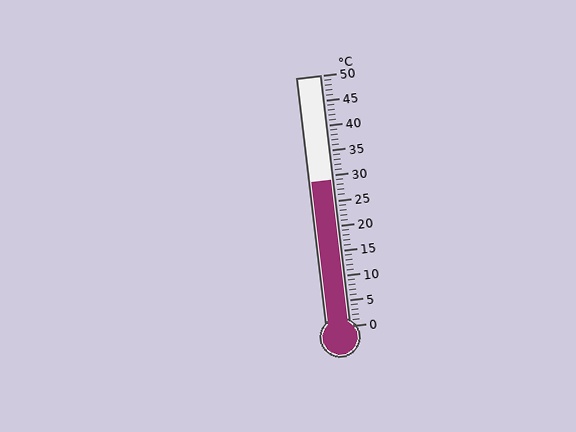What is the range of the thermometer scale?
The thermometer scale ranges from 0°C to 50°C.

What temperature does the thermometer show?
The thermometer shows approximately 29°C.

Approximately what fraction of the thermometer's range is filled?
The thermometer is filled to approximately 60% of its range.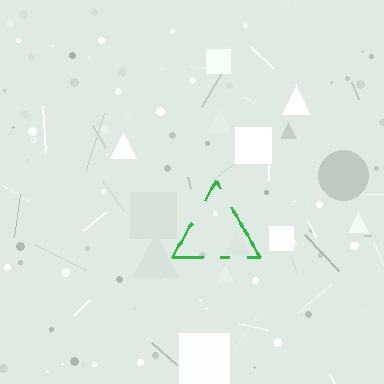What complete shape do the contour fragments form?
The contour fragments form a triangle.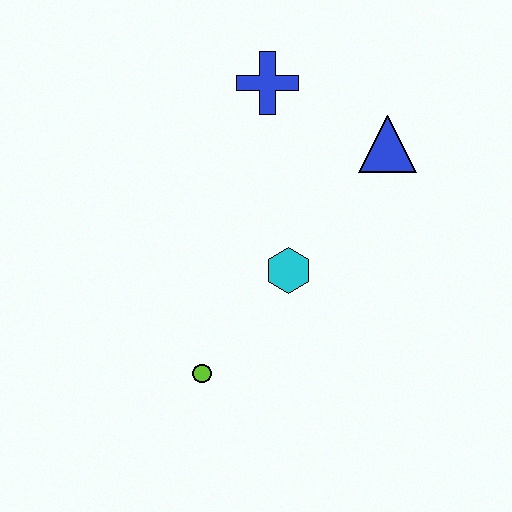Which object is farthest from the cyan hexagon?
The blue cross is farthest from the cyan hexagon.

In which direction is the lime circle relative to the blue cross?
The lime circle is below the blue cross.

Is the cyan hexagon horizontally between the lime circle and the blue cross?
No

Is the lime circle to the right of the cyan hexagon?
No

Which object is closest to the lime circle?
The cyan hexagon is closest to the lime circle.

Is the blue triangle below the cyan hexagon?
No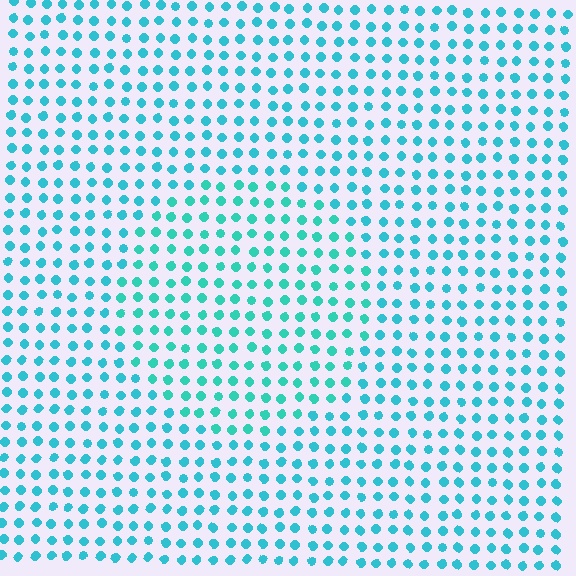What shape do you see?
I see a circle.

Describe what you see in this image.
The image is filled with small cyan elements in a uniform arrangement. A circle-shaped region is visible where the elements are tinted to a slightly different hue, forming a subtle color boundary.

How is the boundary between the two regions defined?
The boundary is defined purely by a slight shift in hue (about 18 degrees). Spacing, size, and orientation are identical on both sides.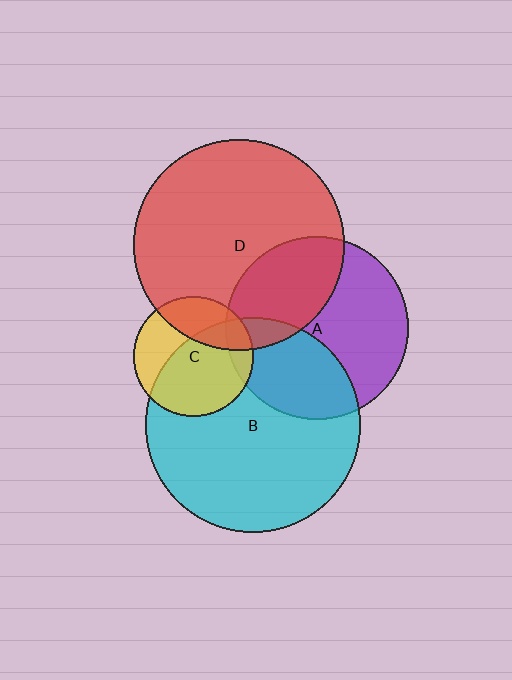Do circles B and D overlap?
Yes.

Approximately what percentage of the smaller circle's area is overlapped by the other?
Approximately 5%.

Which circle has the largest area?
Circle B (cyan).